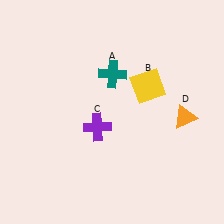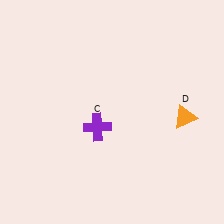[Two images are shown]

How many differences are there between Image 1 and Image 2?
There are 2 differences between the two images.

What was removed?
The teal cross (A), the yellow square (B) were removed in Image 2.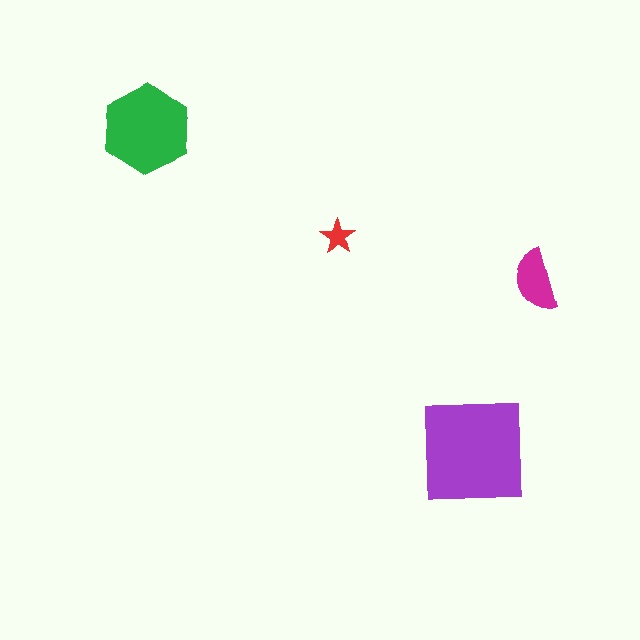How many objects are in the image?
There are 4 objects in the image.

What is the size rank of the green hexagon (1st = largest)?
2nd.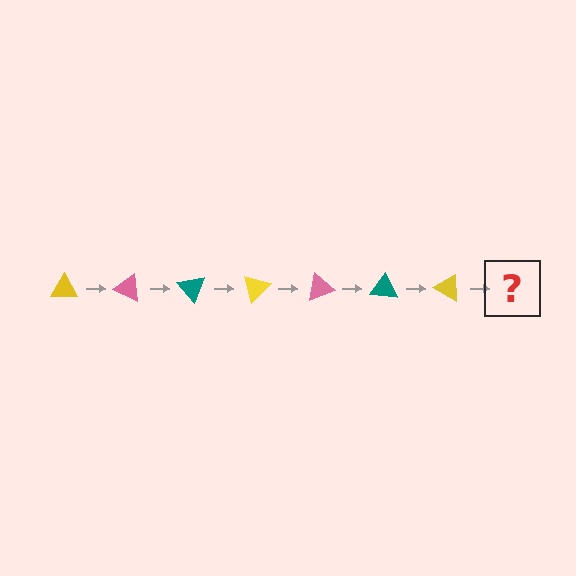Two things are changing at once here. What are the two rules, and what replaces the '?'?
The two rules are that it rotates 25 degrees each step and the color cycles through yellow, pink, and teal. The '?' should be a pink triangle, rotated 175 degrees from the start.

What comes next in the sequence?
The next element should be a pink triangle, rotated 175 degrees from the start.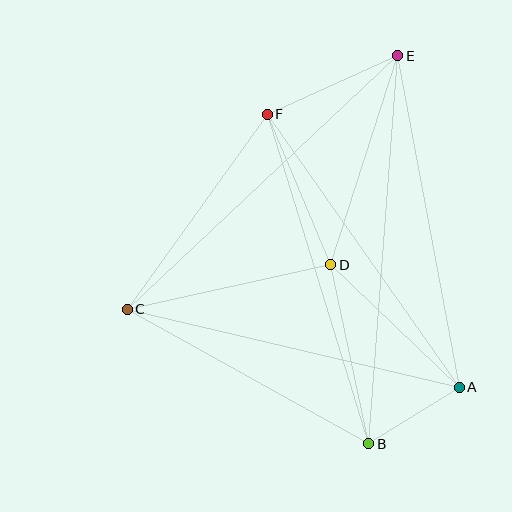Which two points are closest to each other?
Points A and B are closest to each other.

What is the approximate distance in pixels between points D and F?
The distance between D and F is approximately 163 pixels.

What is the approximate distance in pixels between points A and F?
The distance between A and F is approximately 333 pixels.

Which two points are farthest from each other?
Points B and E are farthest from each other.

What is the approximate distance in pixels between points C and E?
The distance between C and E is approximately 371 pixels.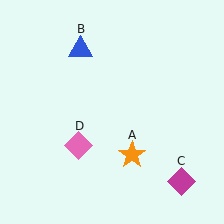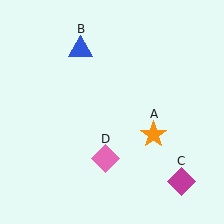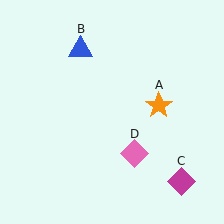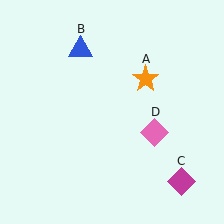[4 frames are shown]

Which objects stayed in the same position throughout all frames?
Blue triangle (object B) and magenta diamond (object C) remained stationary.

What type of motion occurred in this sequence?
The orange star (object A), pink diamond (object D) rotated counterclockwise around the center of the scene.